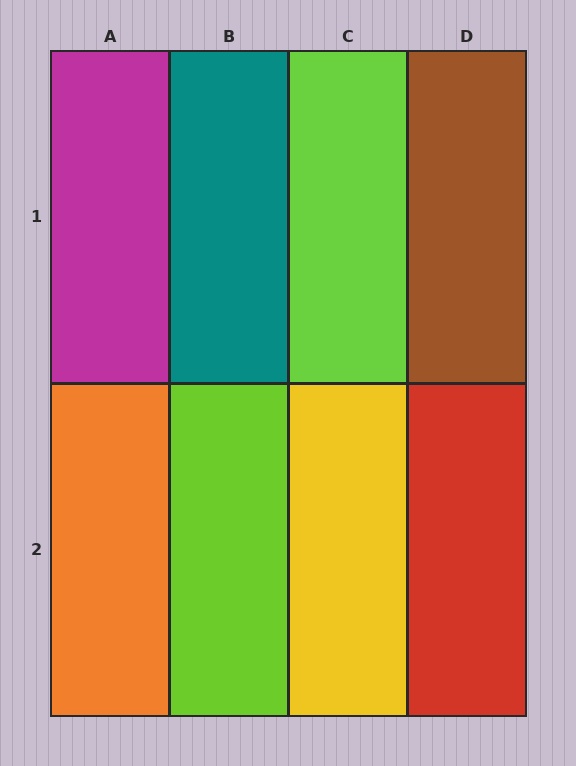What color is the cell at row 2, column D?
Red.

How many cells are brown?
1 cell is brown.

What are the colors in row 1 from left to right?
Magenta, teal, lime, brown.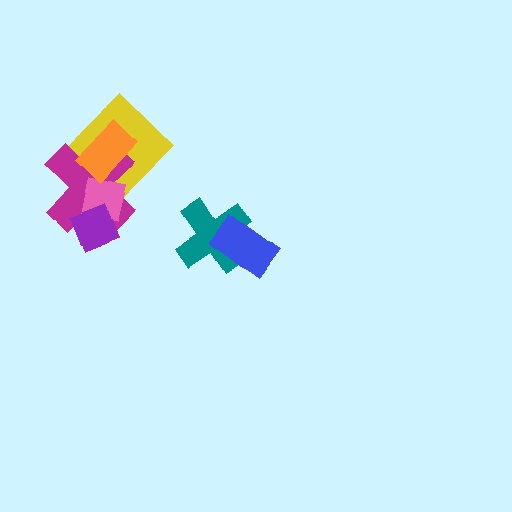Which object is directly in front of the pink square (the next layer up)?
The purple diamond is directly in front of the pink square.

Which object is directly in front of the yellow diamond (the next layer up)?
The magenta cross is directly in front of the yellow diamond.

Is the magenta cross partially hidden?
Yes, it is partially covered by another shape.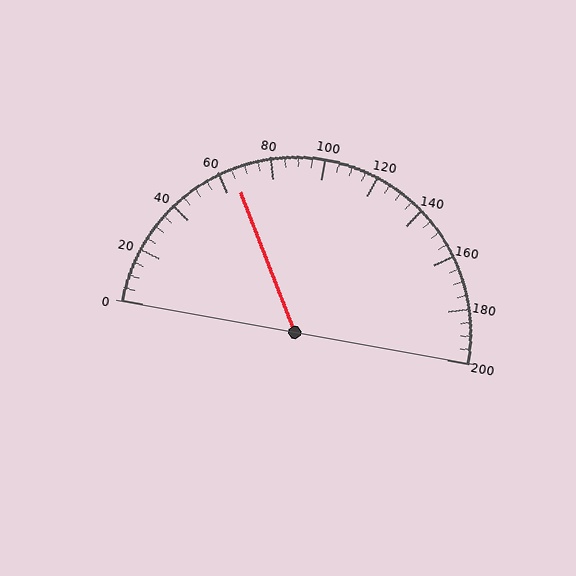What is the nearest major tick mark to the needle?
The nearest major tick mark is 60.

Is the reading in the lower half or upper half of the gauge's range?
The reading is in the lower half of the range (0 to 200).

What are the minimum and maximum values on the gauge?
The gauge ranges from 0 to 200.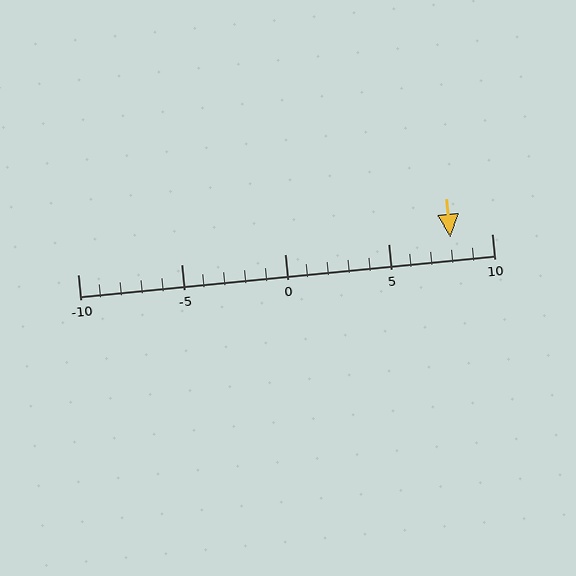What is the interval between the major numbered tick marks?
The major tick marks are spaced 5 units apart.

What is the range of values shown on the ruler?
The ruler shows values from -10 to 10.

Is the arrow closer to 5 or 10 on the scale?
The arrow is closer to 10.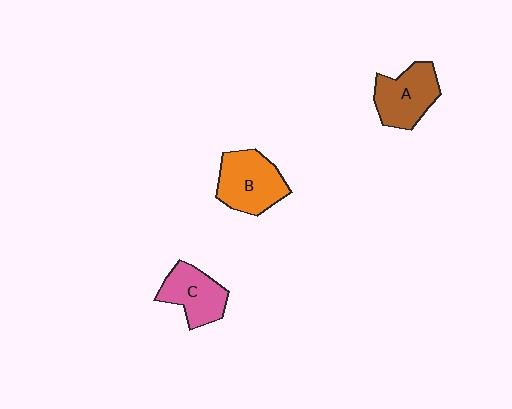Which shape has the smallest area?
Shape C (pink).